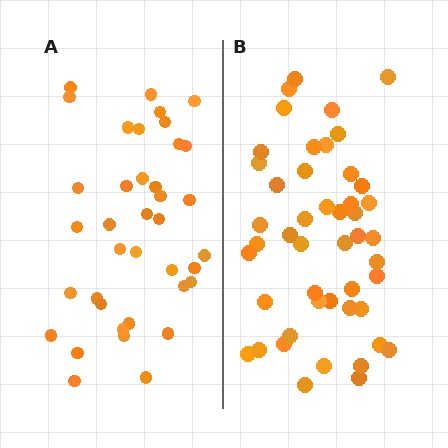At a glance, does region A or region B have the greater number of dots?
Region B (the right region) has more dots.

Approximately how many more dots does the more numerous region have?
Region B has roughly 8 or so more dots than region A.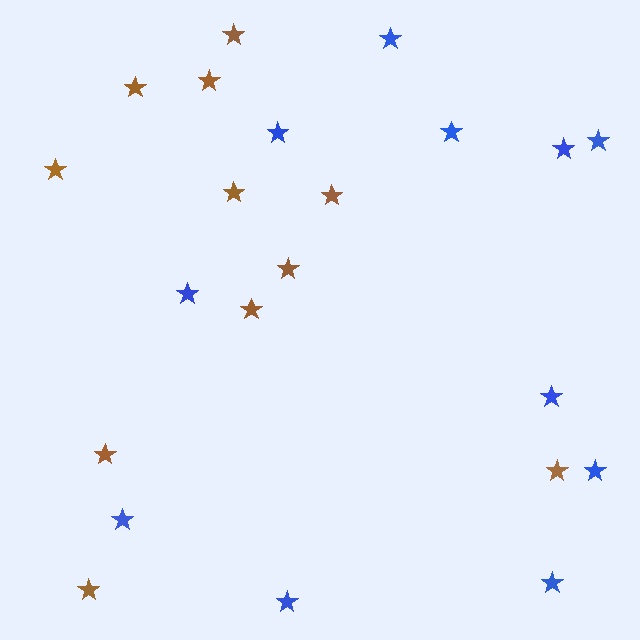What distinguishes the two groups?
There are 2 groups: one group of brown stars (11) and one group of blue stars (11).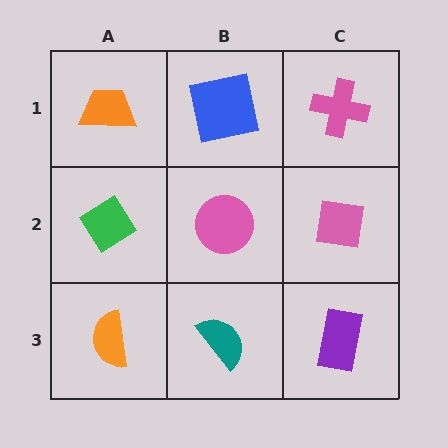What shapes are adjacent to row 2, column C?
A pink cross (row 1, column C), a purple rectangle (row 3, column C), a pink circle (row 2, column B).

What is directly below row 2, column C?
A purple rectangle.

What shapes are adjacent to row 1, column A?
A green diamond (row 2, column A), a blue square (row 1, column B).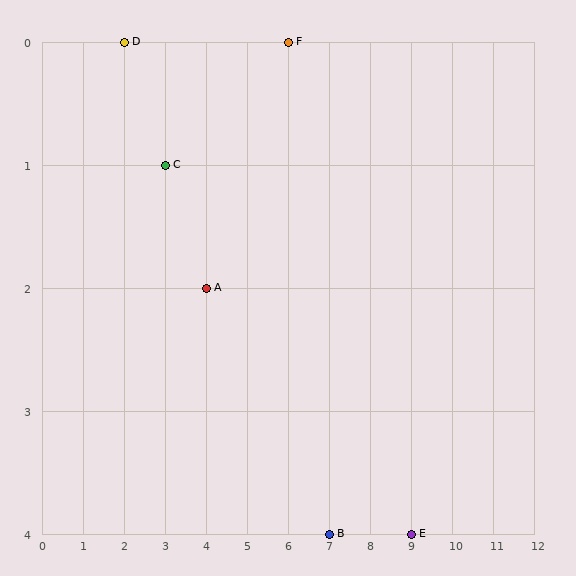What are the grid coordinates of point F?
Point F is at grid coordinates (6, 0).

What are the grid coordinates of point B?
Point B is at grid coordinates (7, 4).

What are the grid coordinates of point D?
Point D is at grid coordinates (2, 0).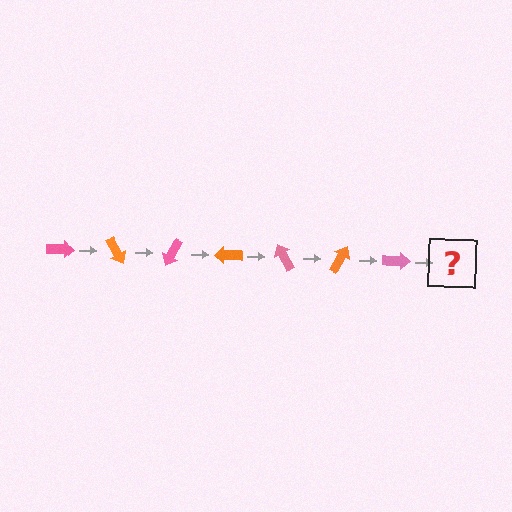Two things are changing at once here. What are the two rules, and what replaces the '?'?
The two rules are that it rotates 60 degrees each step and the color cycles through pink and orange. The '?' should be an orange arrow, rotated 420 degrees from the start.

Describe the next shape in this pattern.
It should be an orange arrow, rotated 420 degrees from the start.